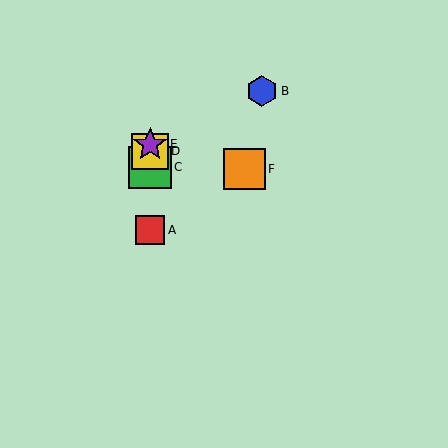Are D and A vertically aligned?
Yes, both are at x≈150.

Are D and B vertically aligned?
No, D is at x≈150 and B is at x≈262.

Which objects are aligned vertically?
Objects A, C, D, E are aligned vertically.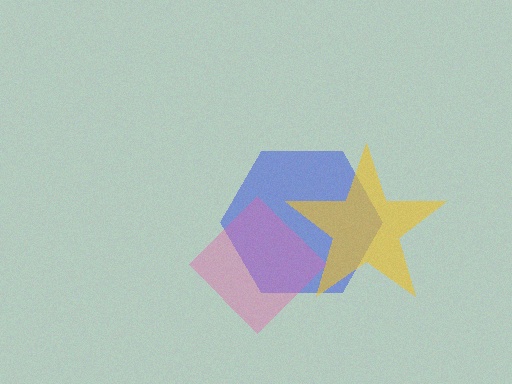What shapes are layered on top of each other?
The layered shapes are: a blue hexagon, a yellow star, a pink diamond.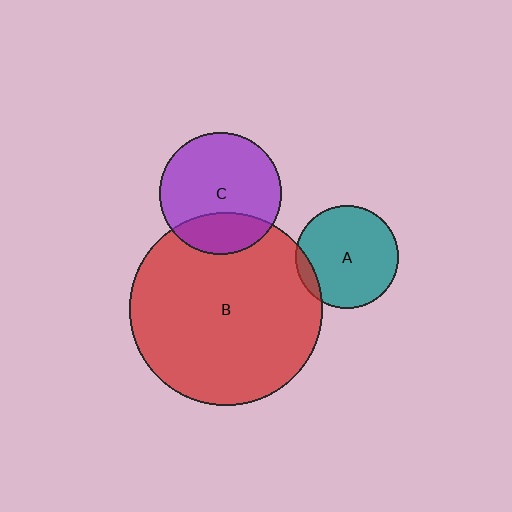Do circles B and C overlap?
Yes.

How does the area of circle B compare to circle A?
Approximately 3.5 times.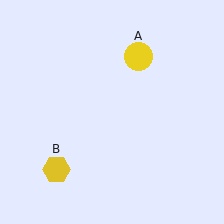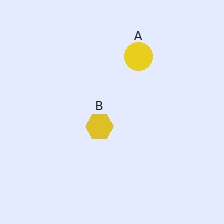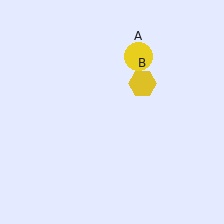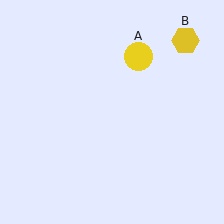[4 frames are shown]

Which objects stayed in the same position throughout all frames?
Yellow circle (object A) remained stationary.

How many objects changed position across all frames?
1 object changed position: yellow hexagon (object B).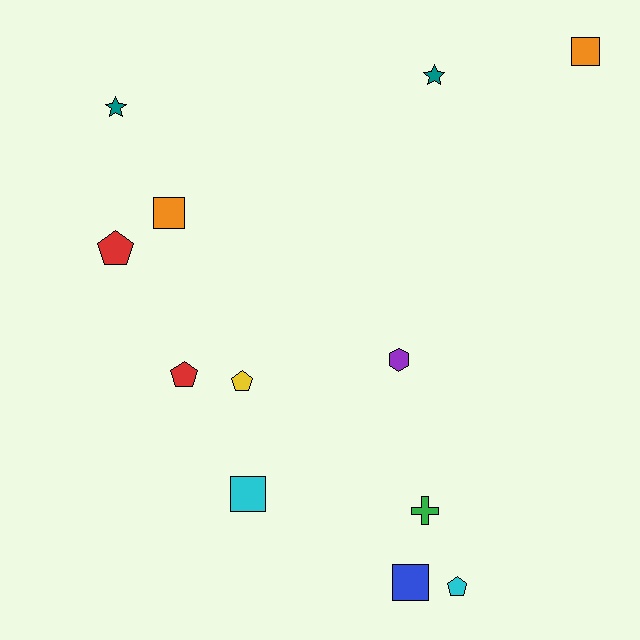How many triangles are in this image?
There are no triangles.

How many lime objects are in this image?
There are no lime objects.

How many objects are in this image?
There are 12 objects.